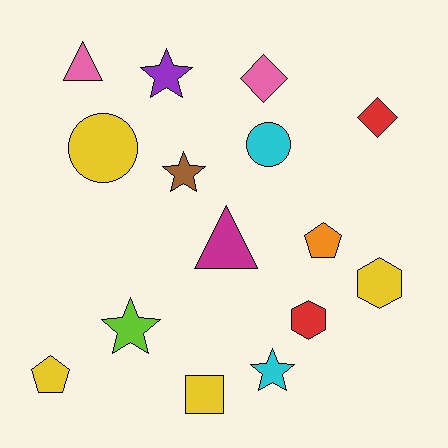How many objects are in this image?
There are 15 objects.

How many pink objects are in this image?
There are 2 pink objects.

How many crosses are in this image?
There are no crosses.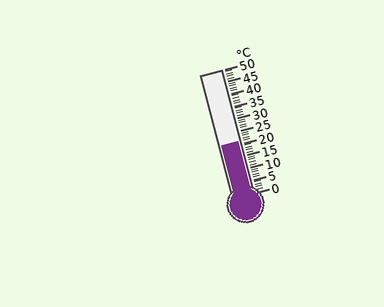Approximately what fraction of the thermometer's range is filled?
The thermometer is filled to approximately 40% of its range.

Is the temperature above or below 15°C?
The temperature is above 15°C.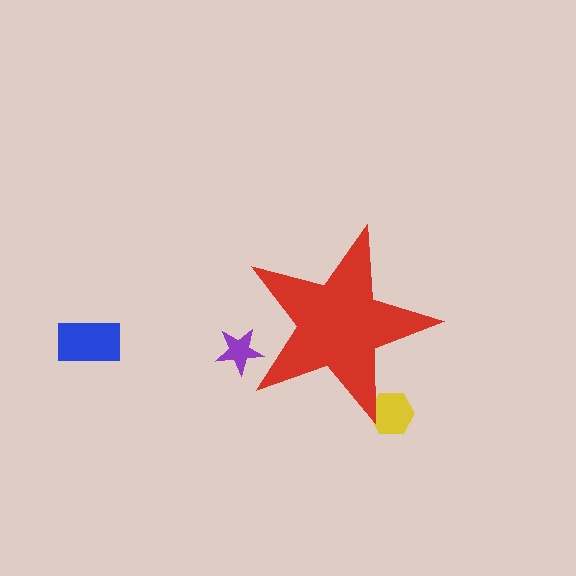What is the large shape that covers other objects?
A red star.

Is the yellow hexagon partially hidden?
Yes, the yellow hexagon is partially hidden behind the red star.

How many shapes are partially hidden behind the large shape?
2 shapes are partially hidden.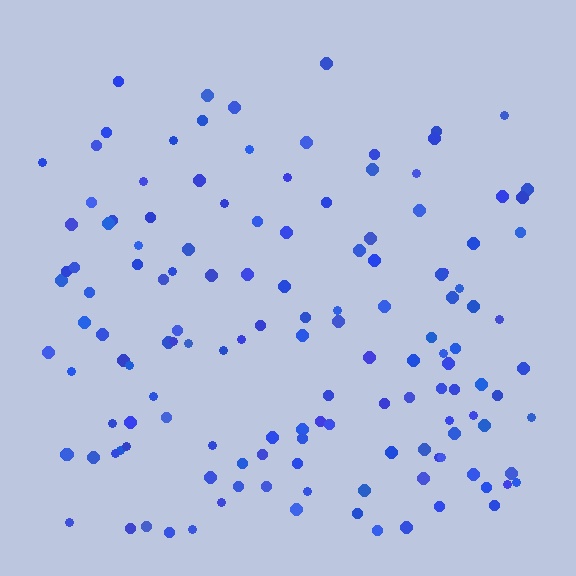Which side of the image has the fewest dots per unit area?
The top.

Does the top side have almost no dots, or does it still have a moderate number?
Still a moderate number, just noticeably fewer than the bottom.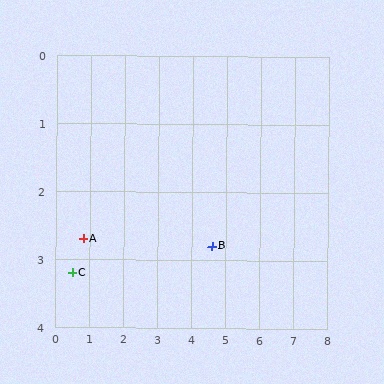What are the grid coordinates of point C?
Point C is at approximately (0.5, 3.2).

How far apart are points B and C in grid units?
Points B and C are about 4.1 grid units apart.